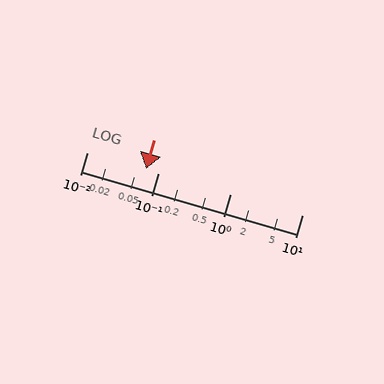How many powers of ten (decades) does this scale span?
The scale spans 3 decades, from 0.01 to 10.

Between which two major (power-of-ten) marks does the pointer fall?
The pointer is between 0.01 and 0.1.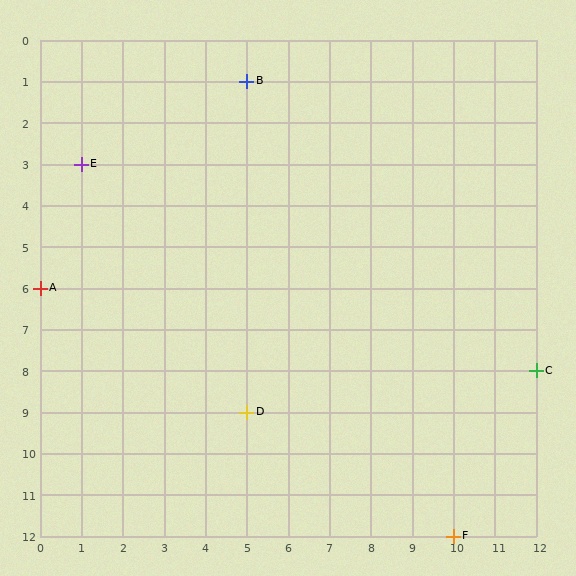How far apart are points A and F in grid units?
Points A and F are 10 columns and 6 rows apart (about 11.7 grid units diagonally).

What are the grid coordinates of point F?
Point F is at grid coordinates (10, 12).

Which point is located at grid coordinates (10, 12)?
Point F is at (10, 12).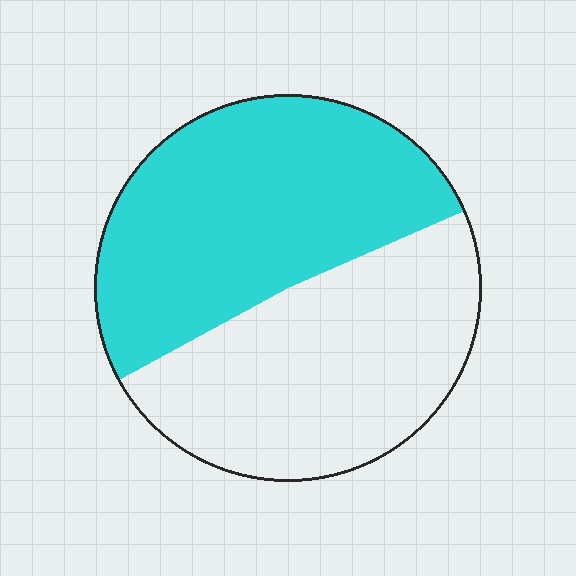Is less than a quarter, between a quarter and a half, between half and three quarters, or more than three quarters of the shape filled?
Between half and three quarters.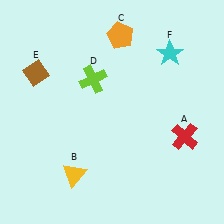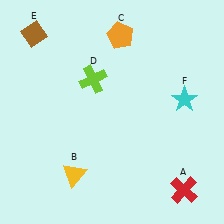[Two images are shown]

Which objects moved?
The objects that moved are: the red cross (A), the brown diamond (E), the cyan star (F).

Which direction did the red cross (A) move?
The red cross (A) moved down.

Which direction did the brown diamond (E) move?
The brown diamond (E) moved up.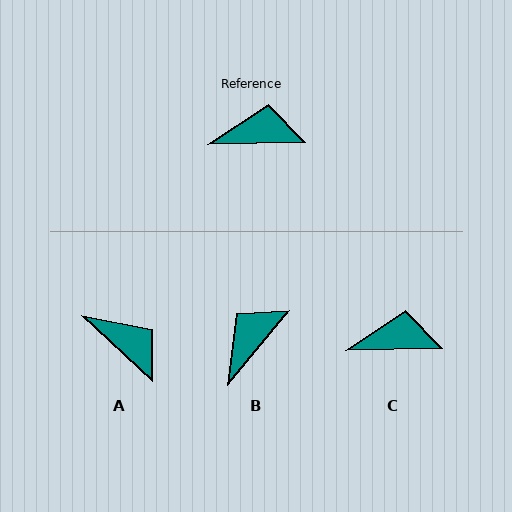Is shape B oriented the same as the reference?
No, it is off by about 49 degrees.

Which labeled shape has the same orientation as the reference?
C.